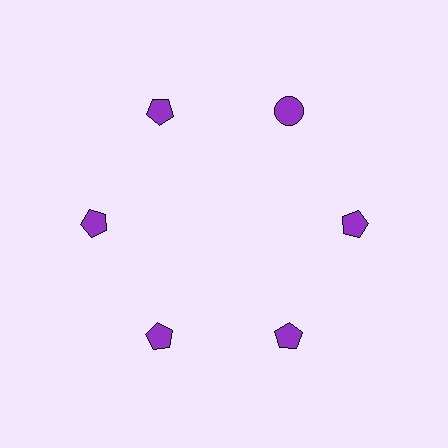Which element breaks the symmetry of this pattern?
The purple circle at roughly the 1 o'clock position breaks the symmetry. All other shapes are purple pentagons.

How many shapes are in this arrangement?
There are 6 shapes arranged in a ring pattern.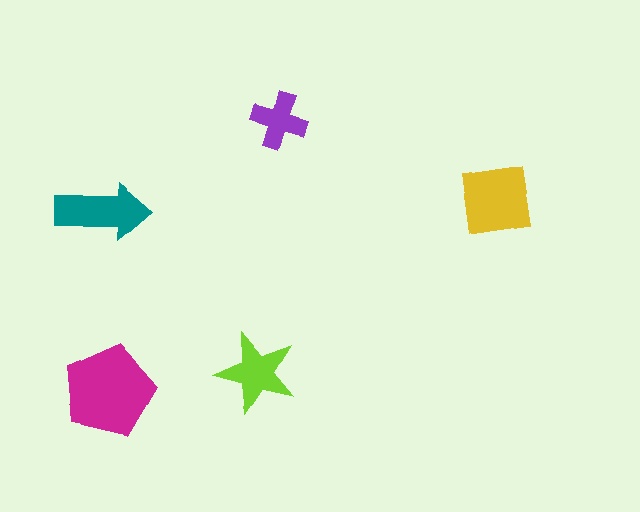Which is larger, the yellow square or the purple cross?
The yellow square.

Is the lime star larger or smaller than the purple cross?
Larger.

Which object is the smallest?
The purple cross.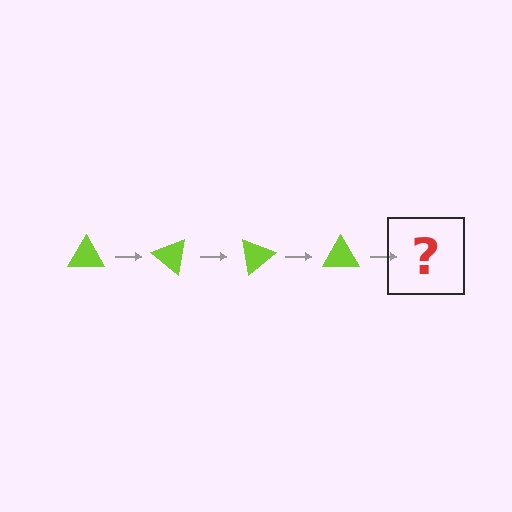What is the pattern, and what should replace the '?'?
The pattern is that the triangle rotates 40 degrees each step. The '?' should be a lime triangle rotated 160 degrees.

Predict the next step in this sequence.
The next step is a lime triangle rotated 160 degrees.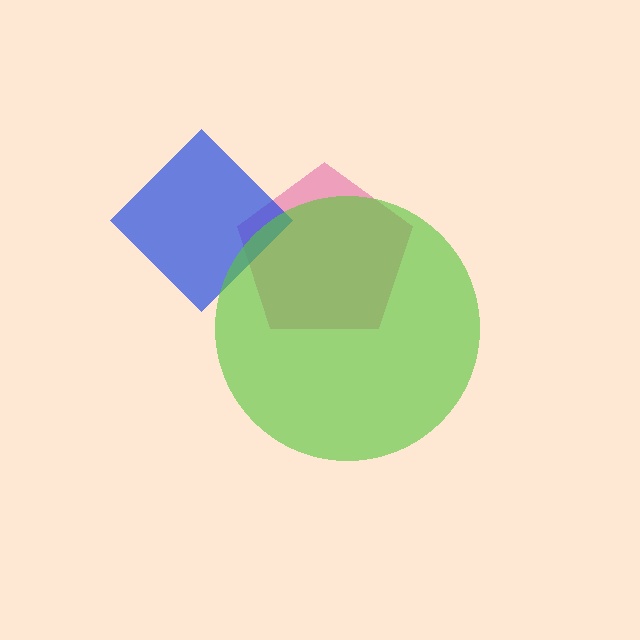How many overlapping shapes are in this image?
There are 3 overlapping shapes in the image.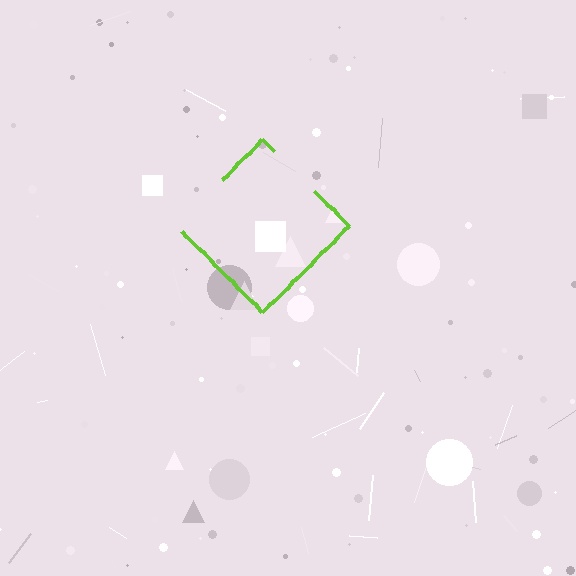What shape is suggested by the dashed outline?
The dashed outline suggests a diamond.